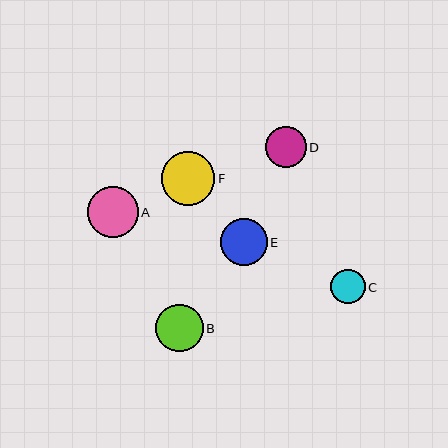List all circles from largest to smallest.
From largest to smallest: F, A, B, E, D, C.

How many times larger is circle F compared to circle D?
Circle F is approximately 1.3 times the size of circle D.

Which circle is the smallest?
Circle C is the smallest with a size of approximately 34 pixels.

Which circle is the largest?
Circle F is the largest with a size of approximately 53 pixels.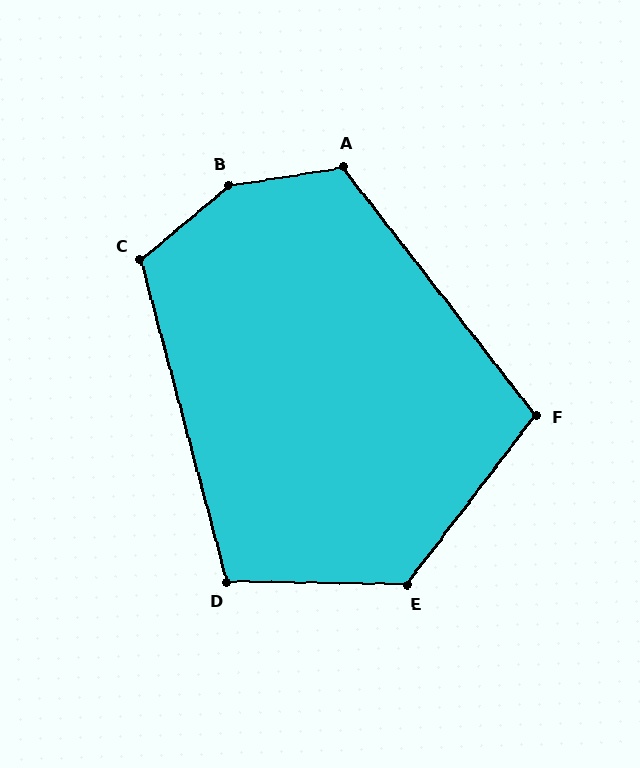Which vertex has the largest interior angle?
B, at approximately 149 degrees.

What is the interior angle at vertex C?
Approximately 115 degrees (obtuse).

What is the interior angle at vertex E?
Approximately 126 degrees (obtuse).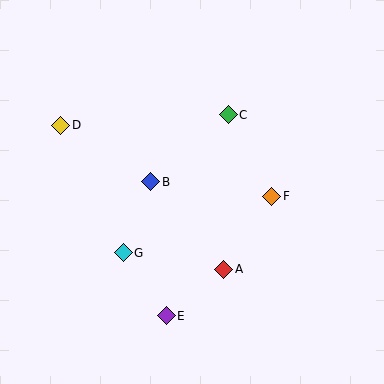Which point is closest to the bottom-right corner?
Point A is closest to the bottom-right corner.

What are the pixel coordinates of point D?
Point D is at (61, 126).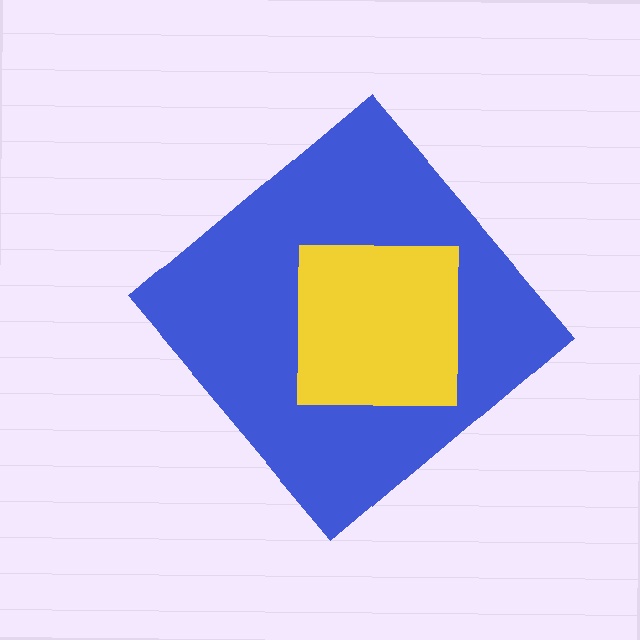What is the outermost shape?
The blue diamond.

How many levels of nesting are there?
2.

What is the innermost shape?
The yellow square.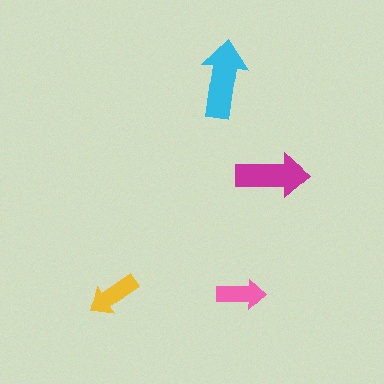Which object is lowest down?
The yellow arrow is bottommost.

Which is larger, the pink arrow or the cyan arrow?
The cyan one.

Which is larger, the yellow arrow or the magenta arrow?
The magenta one.